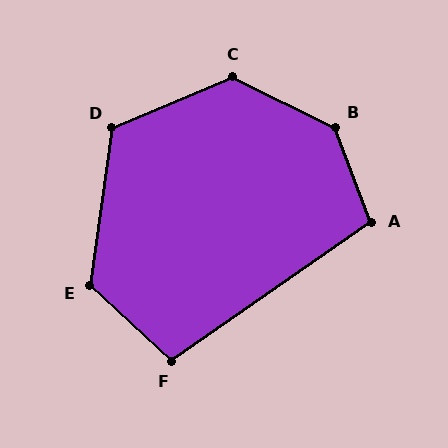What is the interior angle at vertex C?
Approximately 131 degrees (obtuse).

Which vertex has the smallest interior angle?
F, at approximately 102 degrees.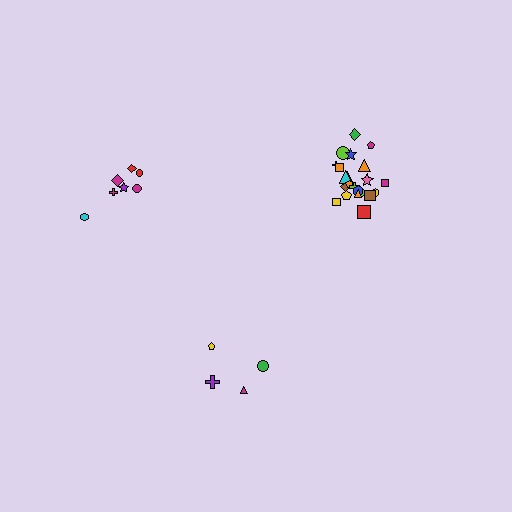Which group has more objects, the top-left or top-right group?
The top-right group.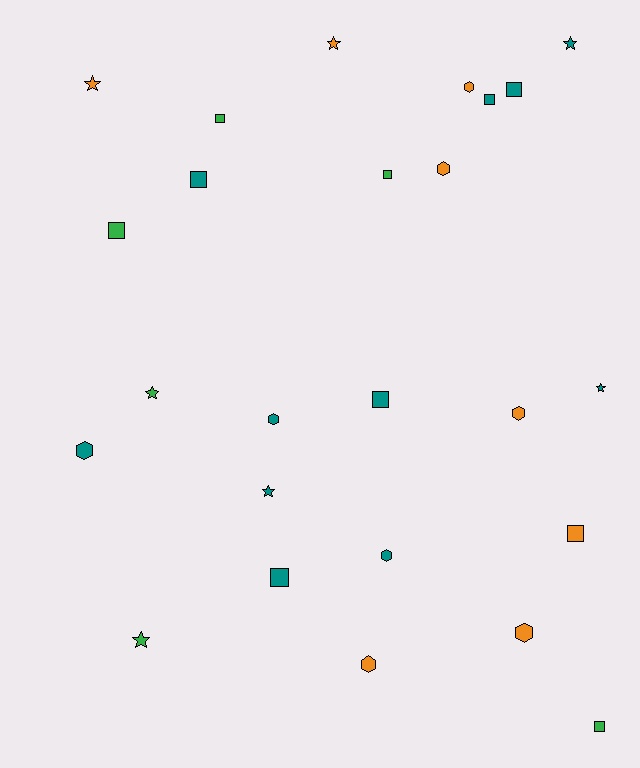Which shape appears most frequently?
Square, with 10 objects.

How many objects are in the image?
There are 25 objects.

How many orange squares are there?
There is 1 orange square.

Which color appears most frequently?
Teal, with 11 objects.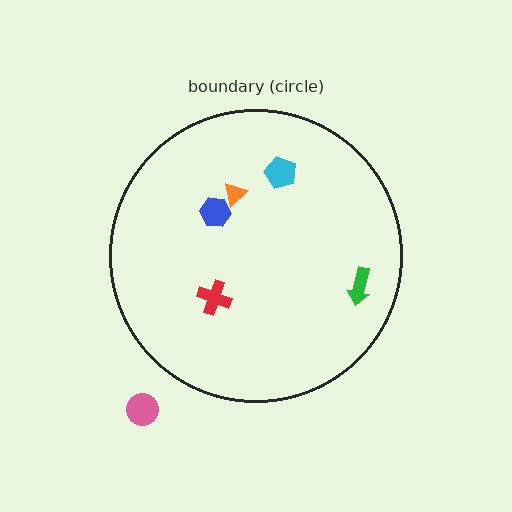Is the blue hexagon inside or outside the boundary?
Inside.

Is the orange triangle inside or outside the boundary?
Inside.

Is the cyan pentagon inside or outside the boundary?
Inside.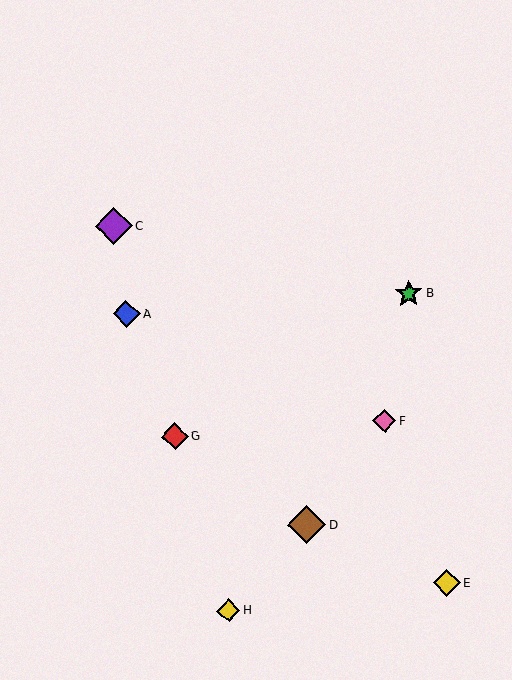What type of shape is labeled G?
Shape G is a red diamond.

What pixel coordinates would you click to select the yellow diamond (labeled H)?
Click at (229, 611) to select the yellow diamond H.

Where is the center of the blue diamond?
The center of the blue diamond is at (126, 314).